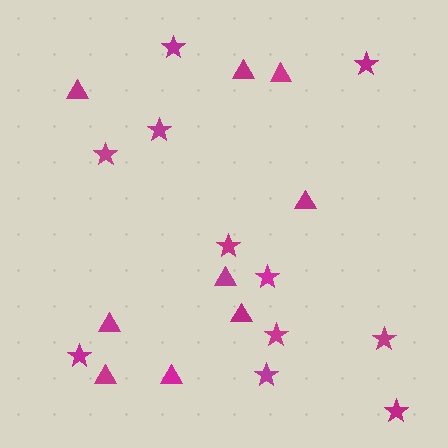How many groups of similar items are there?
There are 2 groups: one group of stars (11) and one group of triangles (9).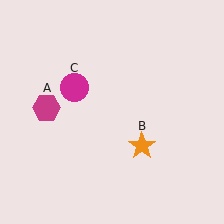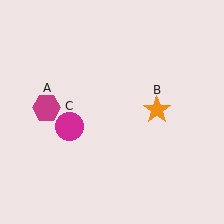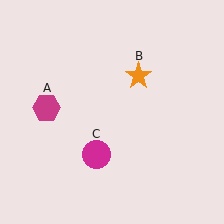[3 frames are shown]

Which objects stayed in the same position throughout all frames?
Magenta hexagon (object A) remained stationary.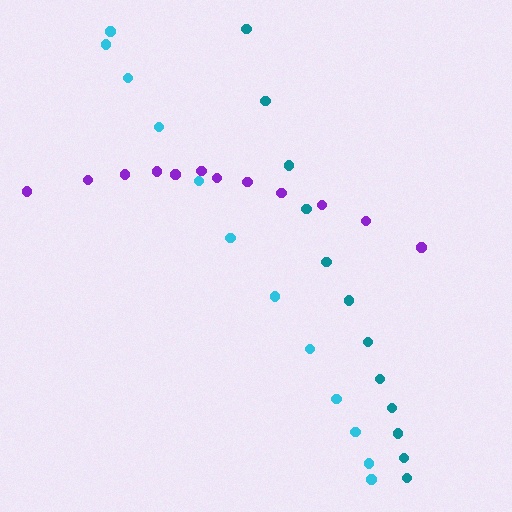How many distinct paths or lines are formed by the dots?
There are 3 distinct paths.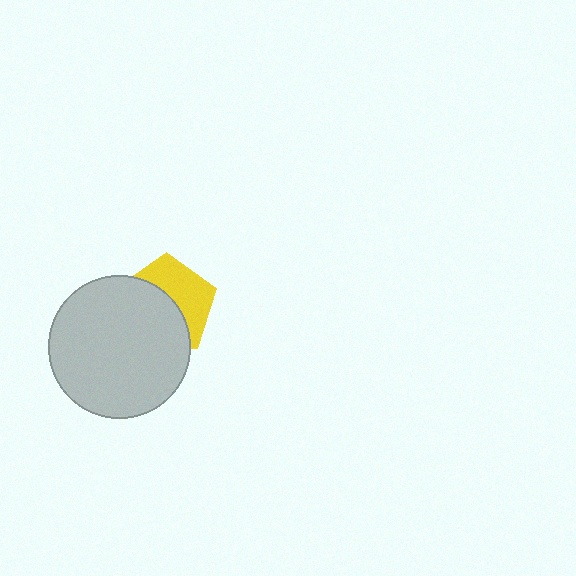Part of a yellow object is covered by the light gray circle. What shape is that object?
It is a pentagon.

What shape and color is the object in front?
The object in front is a light gray circle.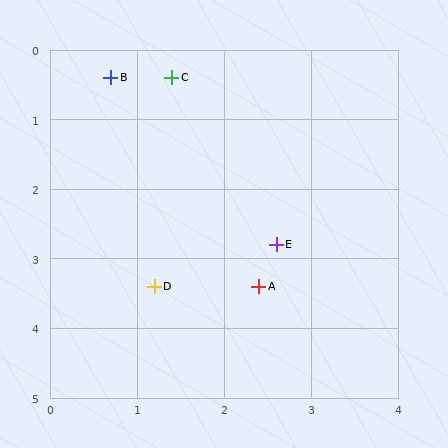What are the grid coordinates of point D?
Point D is at approximately (1.2, 3.4).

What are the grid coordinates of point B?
Point B is at approximately (0.7, 0.4).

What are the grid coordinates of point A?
Point A is at approximately (2.4, 3.4).